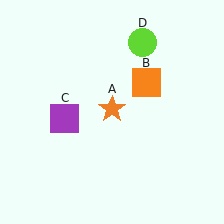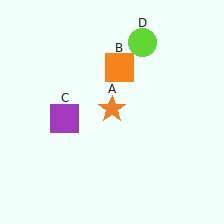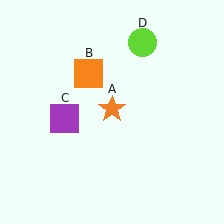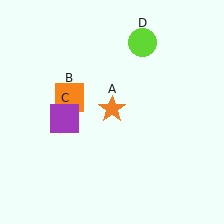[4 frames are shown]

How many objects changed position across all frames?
1 object changed position: orange square (object B).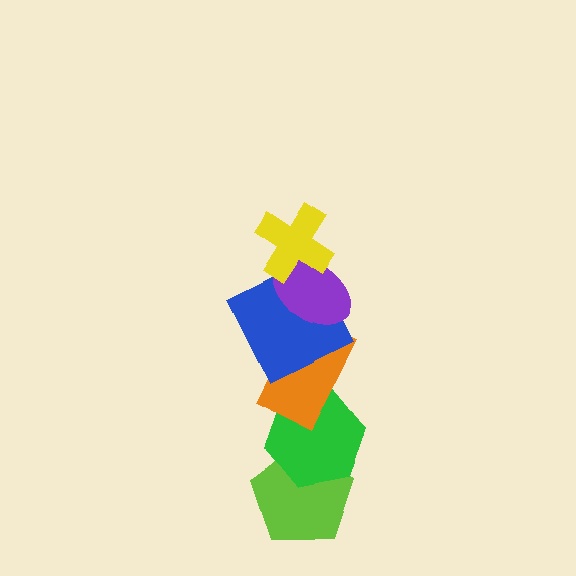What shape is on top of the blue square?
The purple ellipse is on top of the blue square.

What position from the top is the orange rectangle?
The orange rectangle is 4th from the top.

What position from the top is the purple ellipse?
The purple ellipse is 2nd from the top.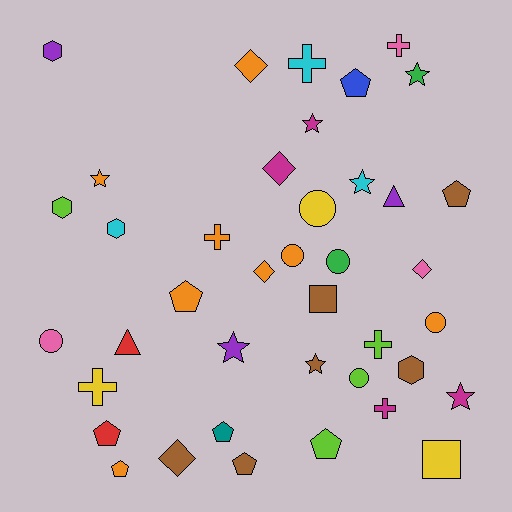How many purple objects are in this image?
There are 3 purple objects.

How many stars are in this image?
There are 7 stars.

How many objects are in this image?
There are 40 objects.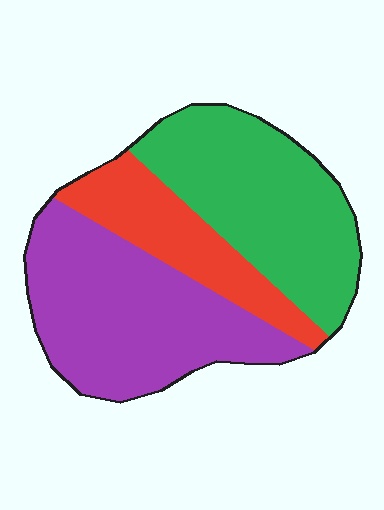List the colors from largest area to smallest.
From largest to smallest: purple, green, red.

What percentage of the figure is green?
Green takes up about three eighths (3/8) of the figure.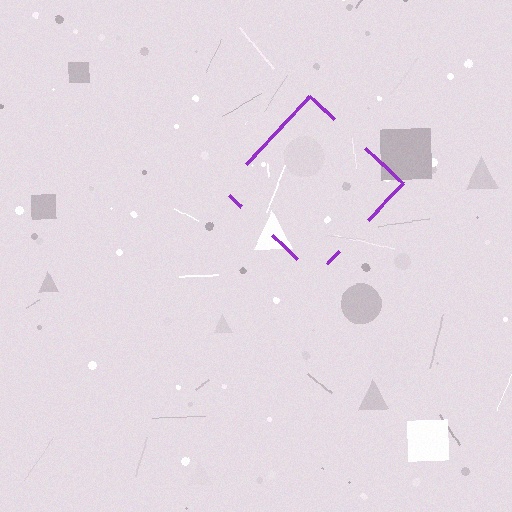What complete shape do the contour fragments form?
The contour fragments form a diamond.